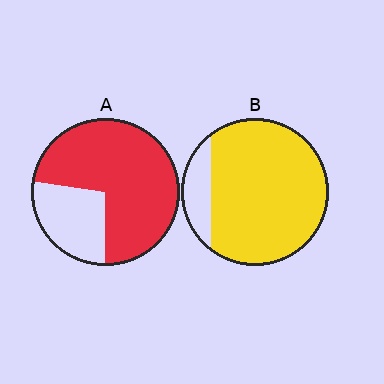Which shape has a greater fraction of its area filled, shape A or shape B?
Shape B.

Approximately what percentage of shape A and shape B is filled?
A is approximately 75% and B is approximately 85%.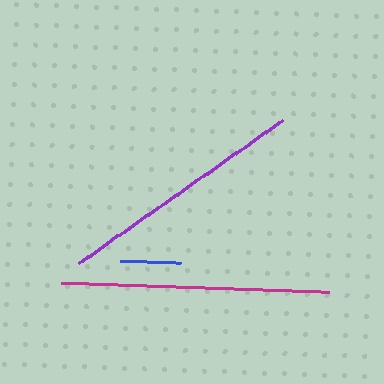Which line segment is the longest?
The magenta line is the longest at approximately 268 pixels.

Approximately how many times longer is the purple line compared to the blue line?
The purple line is approximately 4.0 times the length of the blue line.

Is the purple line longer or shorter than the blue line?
The purple line is longer than the blue line.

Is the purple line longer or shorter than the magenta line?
The magenta line is longer than the purple line.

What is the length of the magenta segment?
The magenta segment is approximately 268 pixels long.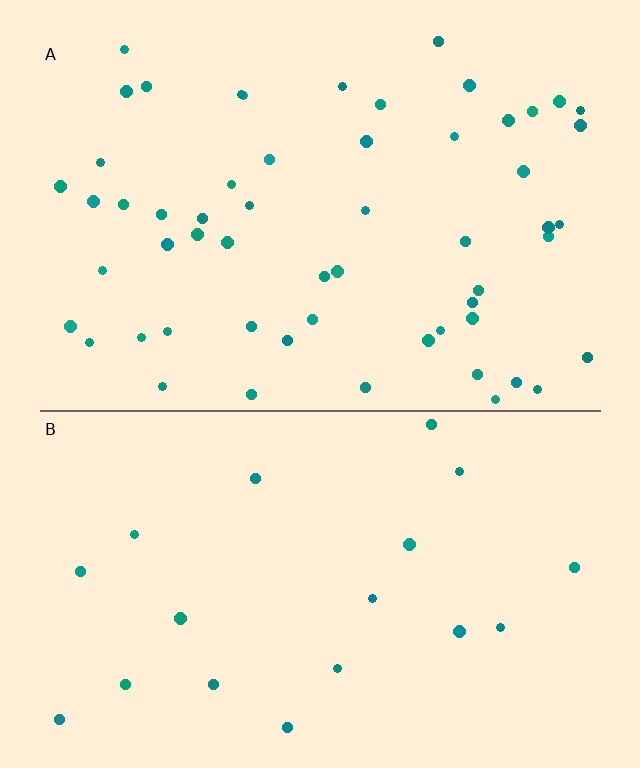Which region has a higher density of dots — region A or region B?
A (the top).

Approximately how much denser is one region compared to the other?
Approximately 3.1× — region A over region B.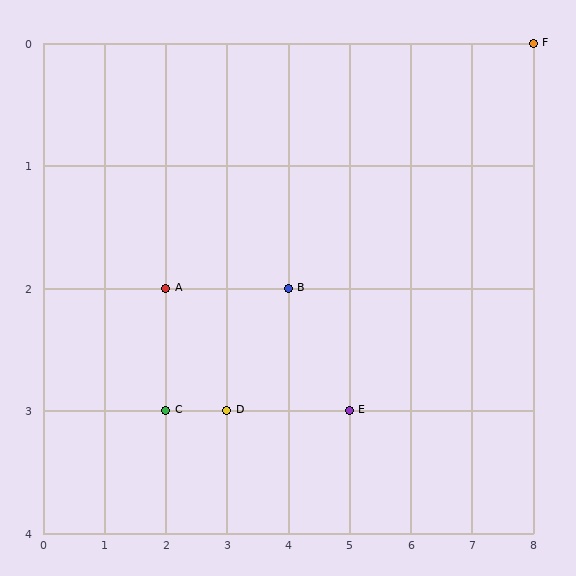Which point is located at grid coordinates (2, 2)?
Point A is at (2, 2).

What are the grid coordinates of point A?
Point A is at grid coordinates (2, 2).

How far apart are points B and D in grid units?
Points B and D are 1 column and 1 row apart (about 1.4 grid units diagonally).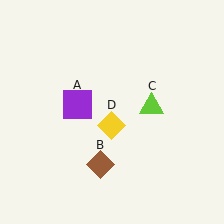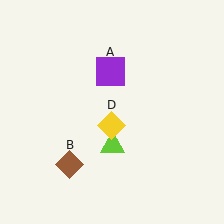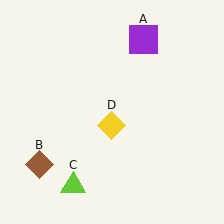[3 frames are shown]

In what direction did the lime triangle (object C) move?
The lime triangle (object C) moved down and to the left.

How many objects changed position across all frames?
3 objects changed position: purple square (object A), brown diamond (object B), lime triangle (object C).